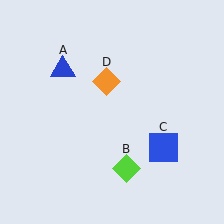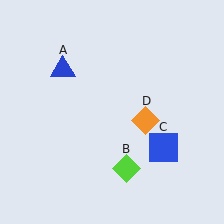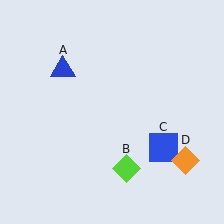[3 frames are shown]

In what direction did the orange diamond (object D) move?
The orange diamond (object D) moved down and to the right.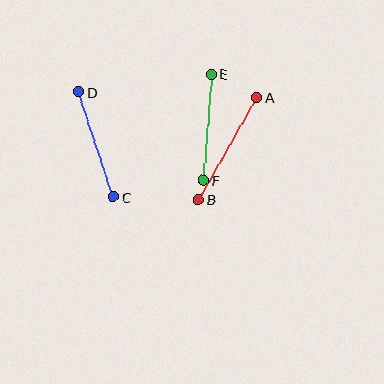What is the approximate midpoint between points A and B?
The midpoint is at approximately (228, 148) pixels.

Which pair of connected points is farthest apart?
Points A and B are farthest apart.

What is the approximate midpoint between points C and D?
The midpoint is at approximately (96, 144) pixels.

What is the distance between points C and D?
The distance is approximately 111 pixels.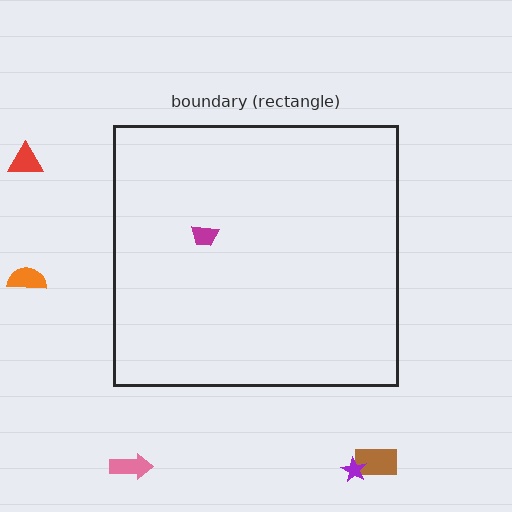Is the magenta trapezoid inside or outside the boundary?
Inside.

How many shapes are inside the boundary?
1 inside, 5 outside.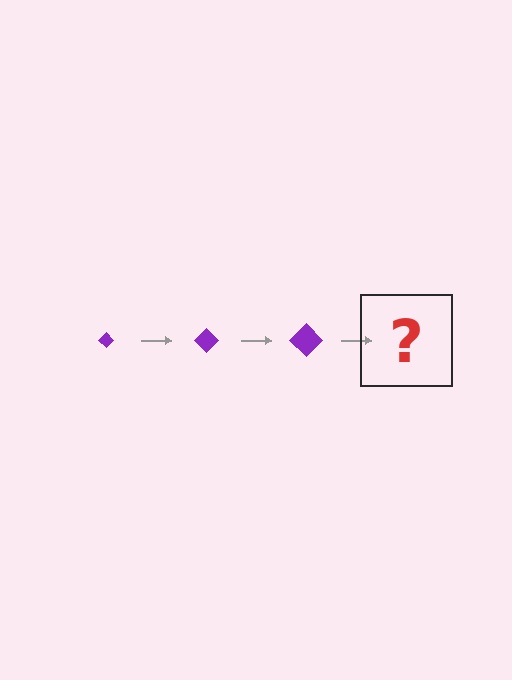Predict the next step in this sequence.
The next step is a purple diamond, larger than the previous one.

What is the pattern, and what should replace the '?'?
The pattern is that the diamond gets progressively larger each step. The '?' should be a purple diamond, larger than the previous one.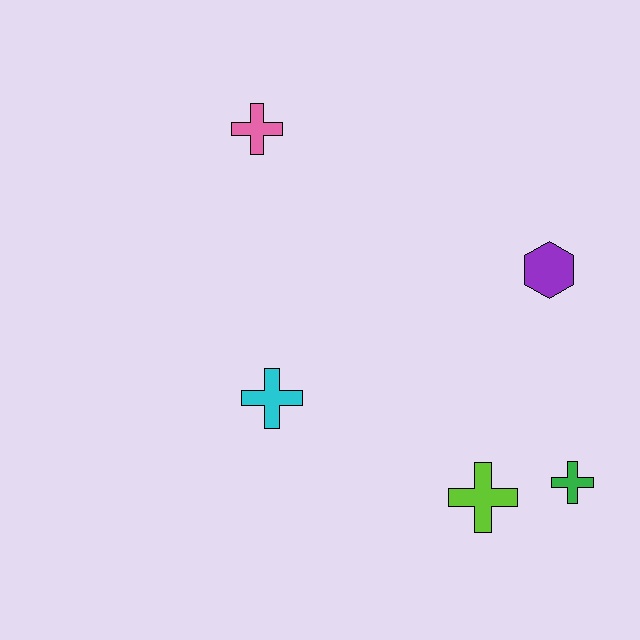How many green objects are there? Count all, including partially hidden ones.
There is 1 green object.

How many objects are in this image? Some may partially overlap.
There are 5 objects.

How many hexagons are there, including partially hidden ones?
There is 1 hexagon.